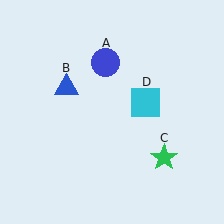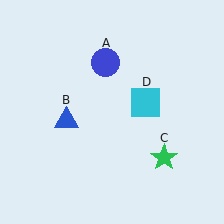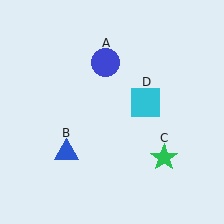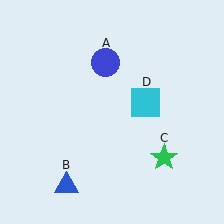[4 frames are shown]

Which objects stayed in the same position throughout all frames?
Blue circle (object A) and green star (object C) and cyan square (object D) remained stationary.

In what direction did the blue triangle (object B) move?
The blue triangle (object B) moved down.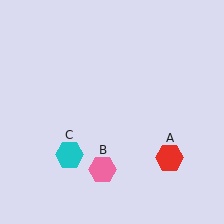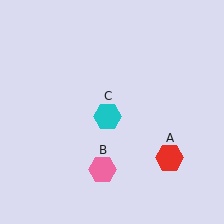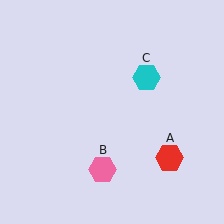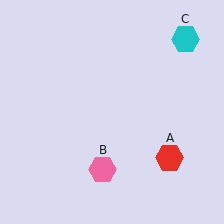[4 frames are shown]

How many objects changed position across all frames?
1 object changed position: cyan hexagon (object C).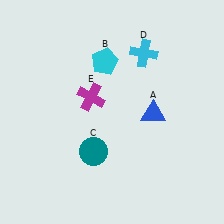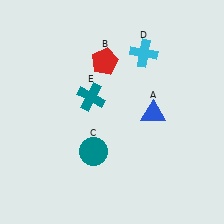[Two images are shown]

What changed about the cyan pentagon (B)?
In Image 1, B is cyan. In Image 2, it changed to red.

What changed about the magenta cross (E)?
In Image 1, E is magenta. In Image 2, it changed to teal.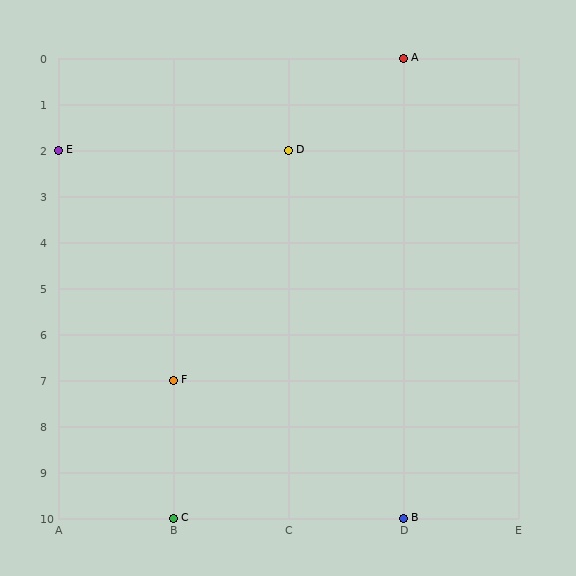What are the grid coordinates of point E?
Point E is at grid coordinates (A, 2).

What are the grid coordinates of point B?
Point B is at grid coordinates (D, 10).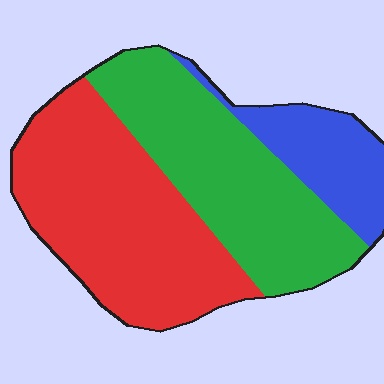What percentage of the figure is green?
Green covers about 40% of the figure.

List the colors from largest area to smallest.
From largest to smallest: red, green, blue.